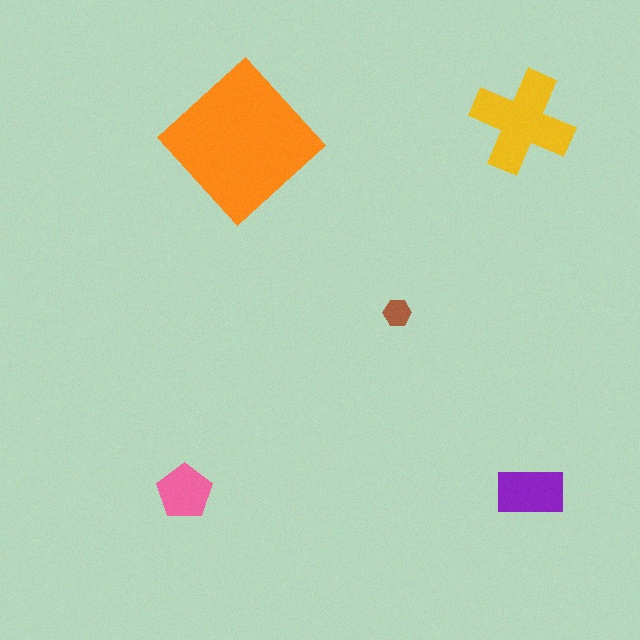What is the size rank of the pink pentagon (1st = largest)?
4th.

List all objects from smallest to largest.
The brown hexagon, the pink pentagon, the purple rectangle, the yellow cross, the orange diamond.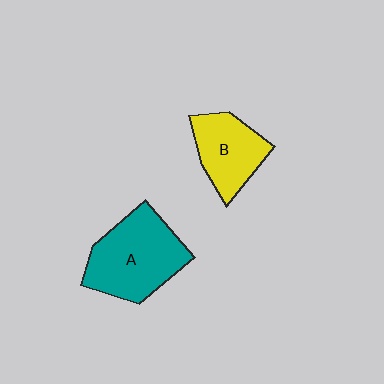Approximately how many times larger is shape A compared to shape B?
Approximately 1.5 times.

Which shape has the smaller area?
Shape B (yellow).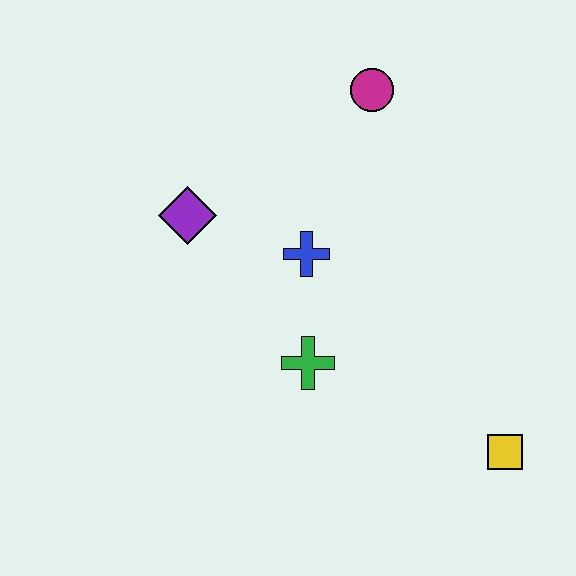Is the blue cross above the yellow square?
Yes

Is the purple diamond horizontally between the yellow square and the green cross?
No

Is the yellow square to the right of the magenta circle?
Yes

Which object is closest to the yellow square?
The green cross is closest to the yellow square.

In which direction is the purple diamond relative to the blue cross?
The purple diamond is to the left of the blue cross.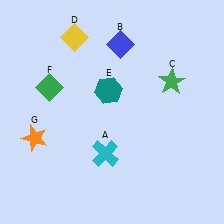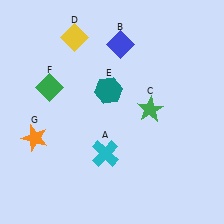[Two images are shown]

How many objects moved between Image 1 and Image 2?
1 object moved between the two images.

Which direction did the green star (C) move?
The green star (C) moved down.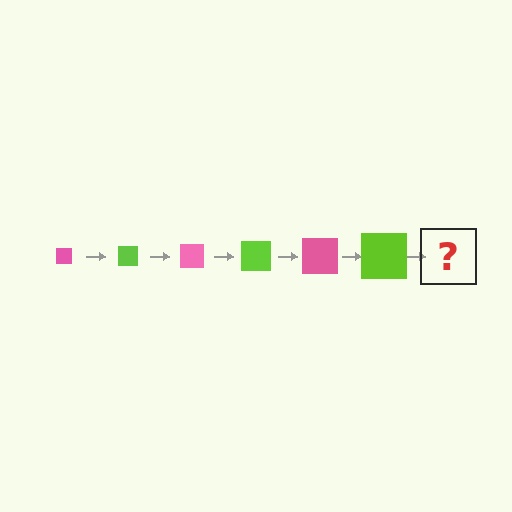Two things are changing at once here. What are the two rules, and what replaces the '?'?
The two rules are that the square grows larger each step and the color cycles through pink and lime. The '?' should be a pink square, larger than the previous one.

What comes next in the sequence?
The next element should be a pink square, larger than the previous one.